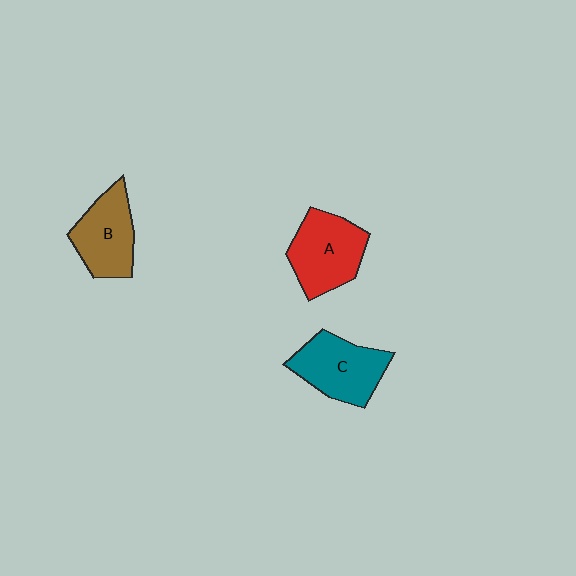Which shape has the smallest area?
Shape B (brown).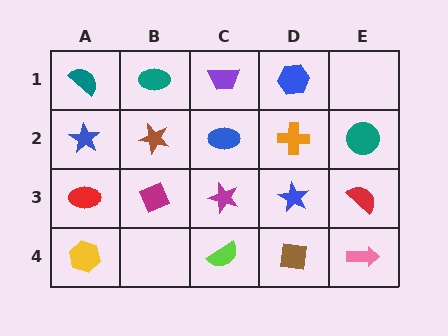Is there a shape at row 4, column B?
No, that cell is empty.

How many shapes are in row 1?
4 shapes.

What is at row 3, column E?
A red semicircle.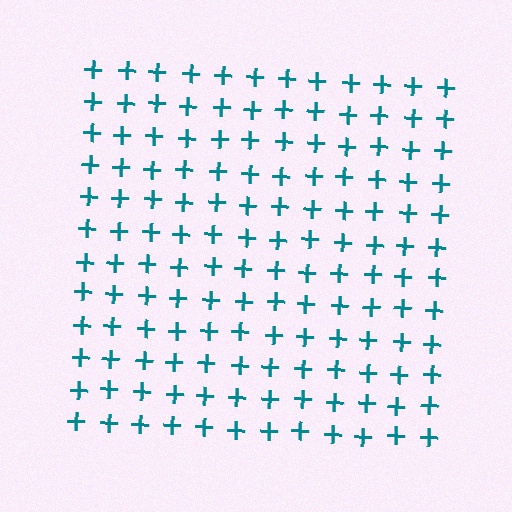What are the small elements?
The small elements are plus signs.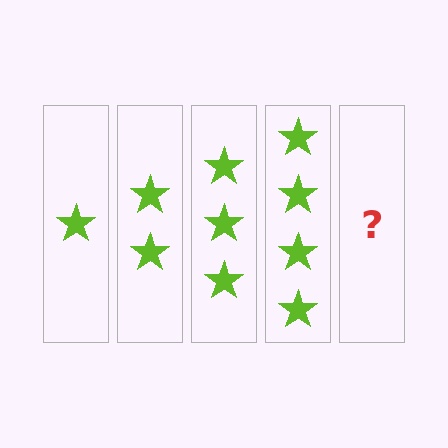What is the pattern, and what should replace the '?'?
The pattern is that each step adds one more star. The '?' should be 5 stars.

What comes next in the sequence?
The next element should be 5 stars.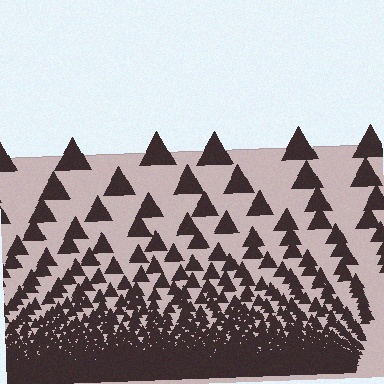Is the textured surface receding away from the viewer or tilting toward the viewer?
The surface appears to tilt toward the viewer. Texture elements get larger and sparser toward the top.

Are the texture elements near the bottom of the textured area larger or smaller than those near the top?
Smaller. The gradient is inverted — elements near the bottom are smaller and denser.